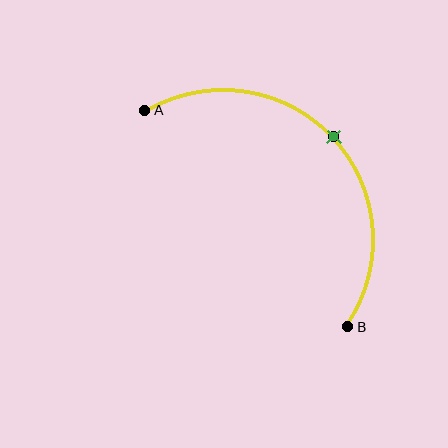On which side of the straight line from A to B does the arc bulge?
The arc bulges above and to the right of the straight line connecting A and B.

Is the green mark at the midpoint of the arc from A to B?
Yes. The green mark lies on the arc at equal arc-length from both A and B — it is the arc midpoint.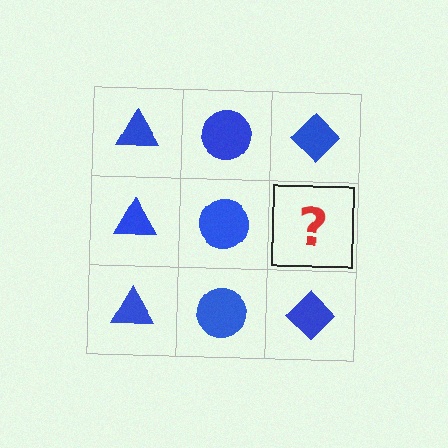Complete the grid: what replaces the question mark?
The question mark should be replaced with a blue diamond.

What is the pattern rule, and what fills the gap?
The rule is that each column has a consistent shape. The gap should be filled with a blue diamond.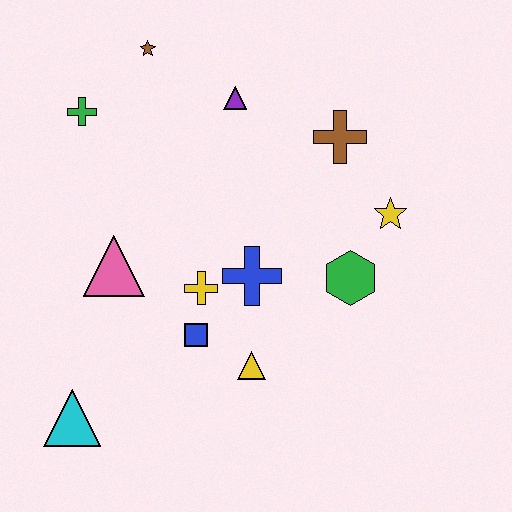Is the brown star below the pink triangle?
No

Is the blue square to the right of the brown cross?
No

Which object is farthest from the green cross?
The yellow star is farthest from the green cross.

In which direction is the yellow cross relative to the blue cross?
The yellow cross is to the left of the blue cross.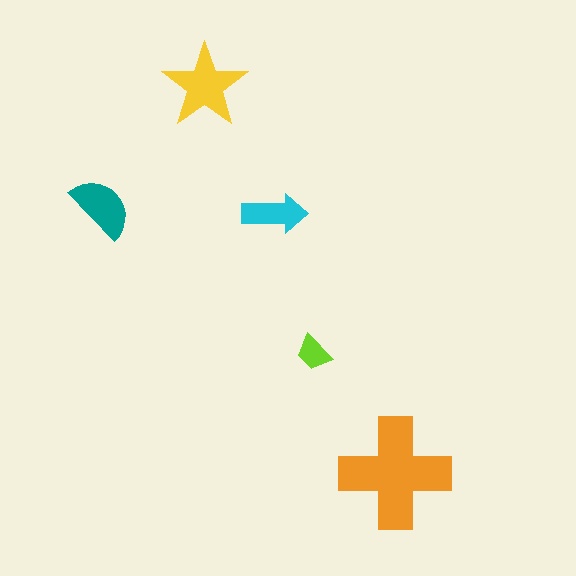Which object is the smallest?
The lime trapezoid.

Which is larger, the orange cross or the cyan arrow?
The orange cross.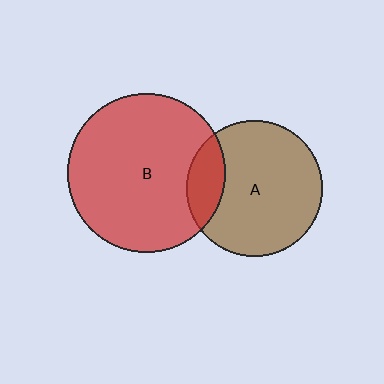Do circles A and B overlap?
Yes.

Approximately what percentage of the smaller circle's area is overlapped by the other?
Approximately 20%.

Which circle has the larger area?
Circle B (red).